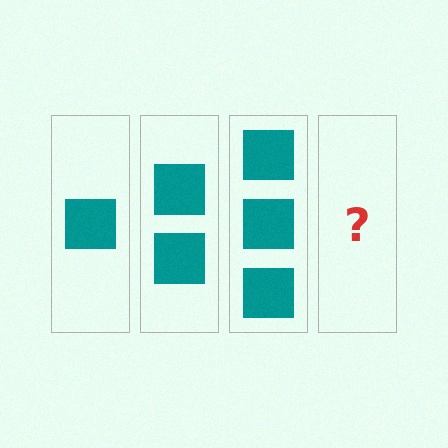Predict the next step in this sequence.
The next step is 4 squares.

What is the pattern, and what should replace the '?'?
The pattern is that each step adds one more square. The '?' should be 4 squares.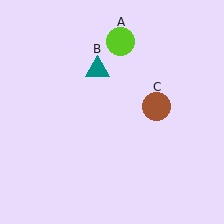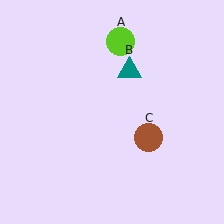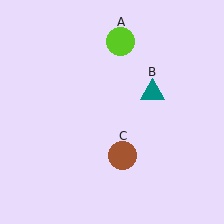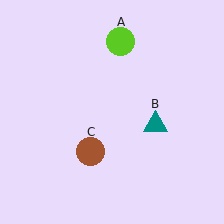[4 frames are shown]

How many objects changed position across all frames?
2 objects changed position: teal triangle (object B), brown circle (object C).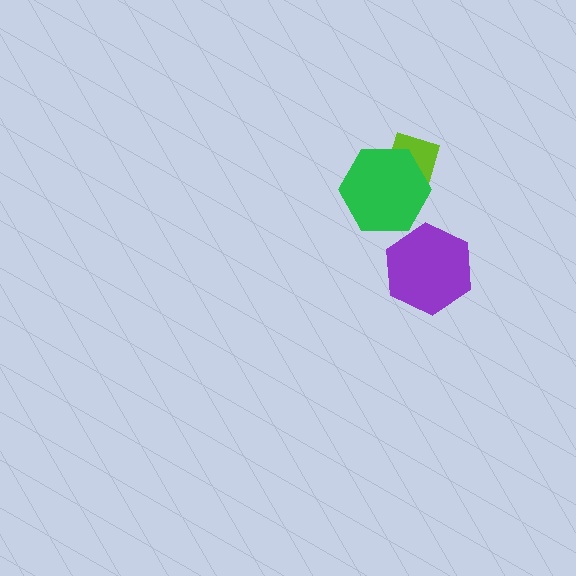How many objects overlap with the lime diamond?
1 object overlaps with the lime diamond.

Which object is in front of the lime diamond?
The green hexagon is in front of the lime diamond.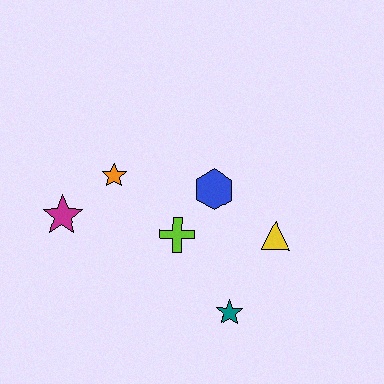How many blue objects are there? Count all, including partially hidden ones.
There is 1 blue object.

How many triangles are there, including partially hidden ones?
There is 1 triangle.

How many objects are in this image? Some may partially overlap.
There are 6 objects.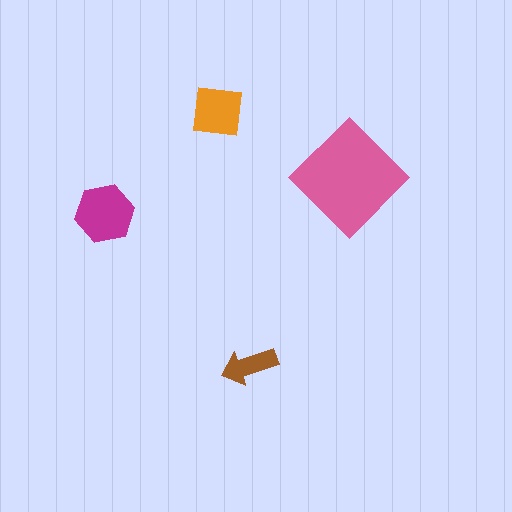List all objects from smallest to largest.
The brown arrow, the orange square, the magenta hexagon, the pink diamond.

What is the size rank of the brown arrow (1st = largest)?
4th.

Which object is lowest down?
The brown arrow is bottommost.